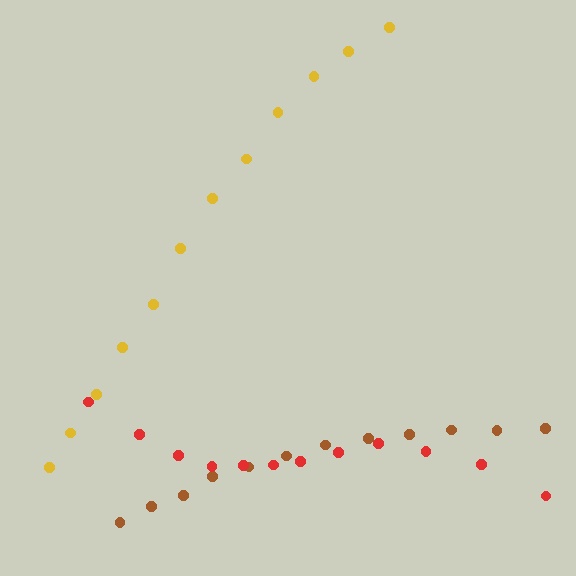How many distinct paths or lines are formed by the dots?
There are 3 distinct paths.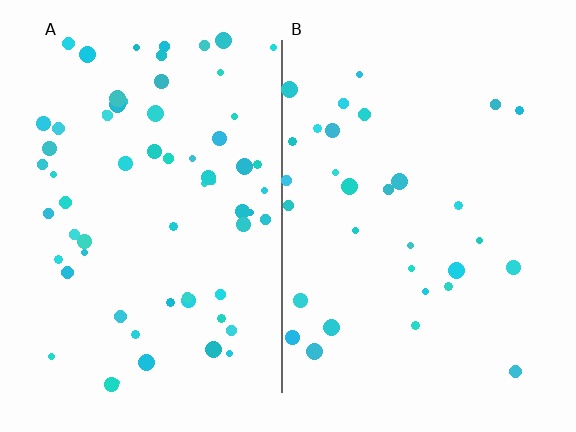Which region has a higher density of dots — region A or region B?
A (the left).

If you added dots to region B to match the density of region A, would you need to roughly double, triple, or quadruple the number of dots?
Approximately double.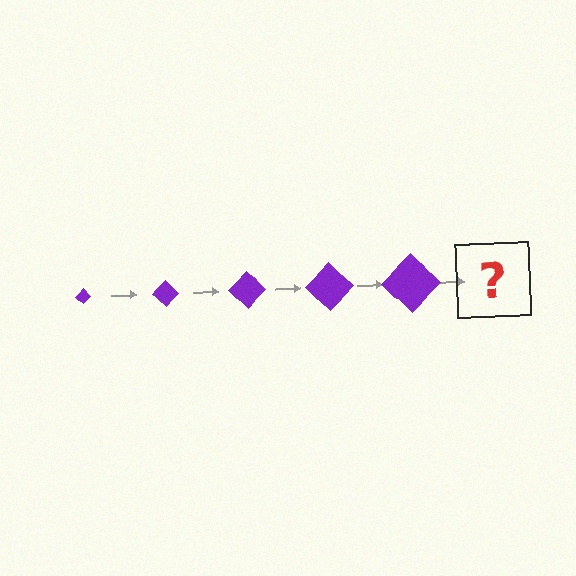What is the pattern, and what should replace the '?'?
The pattern is that the diamond gets progressively larger each step. The '?' should be a purple diamond, larger than the previous one.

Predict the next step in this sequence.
The next step is a purple diamond, larger than the previous one.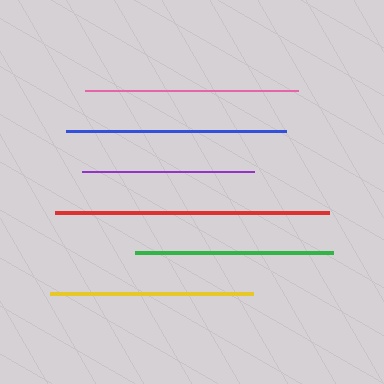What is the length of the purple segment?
The purple segment is approximately 172 pixels long.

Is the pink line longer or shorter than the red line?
The red line is longer than the pink line.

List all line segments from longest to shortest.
From longest to shortest: red, blue, pink, yellow, green, purple.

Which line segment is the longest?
The red line is the longest at approximately 274 pixels.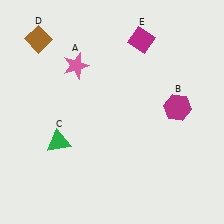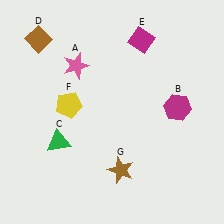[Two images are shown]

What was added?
A yellow pentagon (F), a brown star (G) were added in Image 2.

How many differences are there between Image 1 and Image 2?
There are 2 differences between the two images.